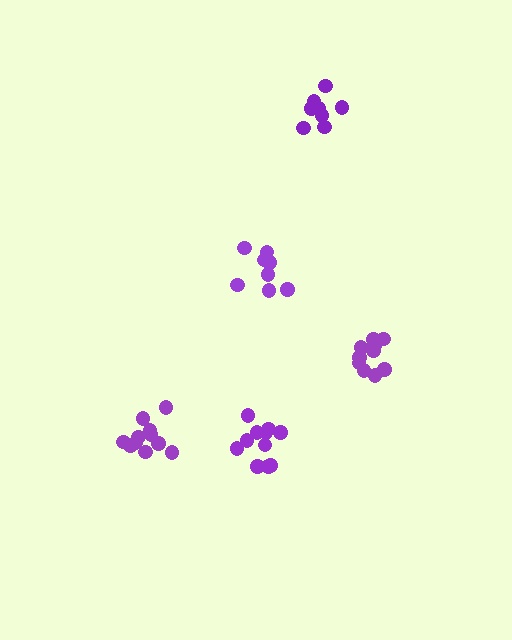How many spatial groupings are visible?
There are 5 spatial groupings.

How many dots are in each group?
Group 1: 12 dots, Group 2: 8 dots, Group 3: 10 dots, Group 4: 11 dots, Group 5: 8 dots (49 total).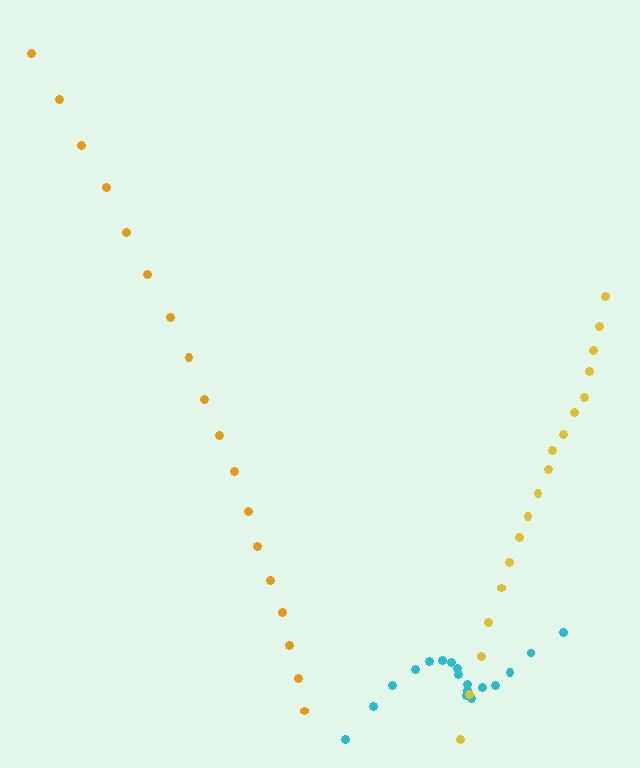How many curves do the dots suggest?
There are 3 distinct paths.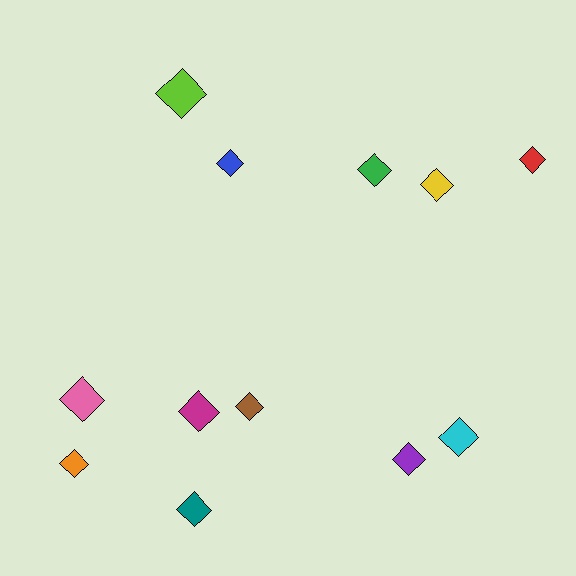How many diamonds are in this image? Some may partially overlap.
There are 12 diamonds.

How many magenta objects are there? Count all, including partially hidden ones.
There is 1 magenta object.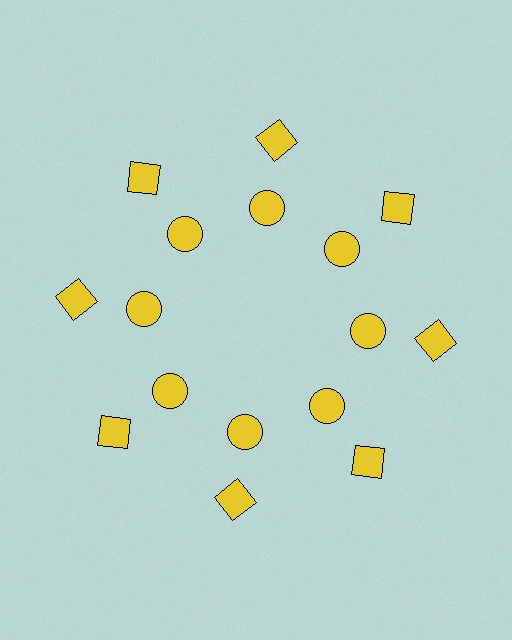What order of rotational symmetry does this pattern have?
This pattern has 8-fold rotational symmetry.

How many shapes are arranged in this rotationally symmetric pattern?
There are 16 shapes, arranged in 8 groups of 2.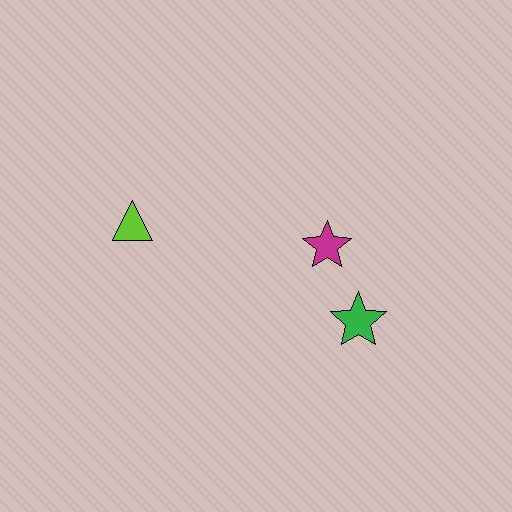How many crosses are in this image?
There are no crosses.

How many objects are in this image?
There are 3 objects.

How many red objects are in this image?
There are no red objects.